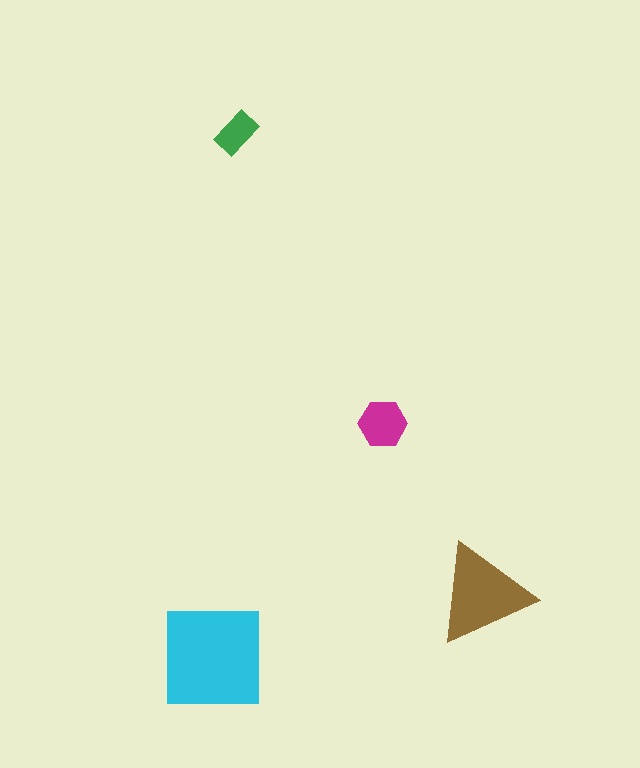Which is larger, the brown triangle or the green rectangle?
The brown triangle.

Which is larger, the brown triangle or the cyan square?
The cyan square.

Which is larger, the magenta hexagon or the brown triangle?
The brown triangle.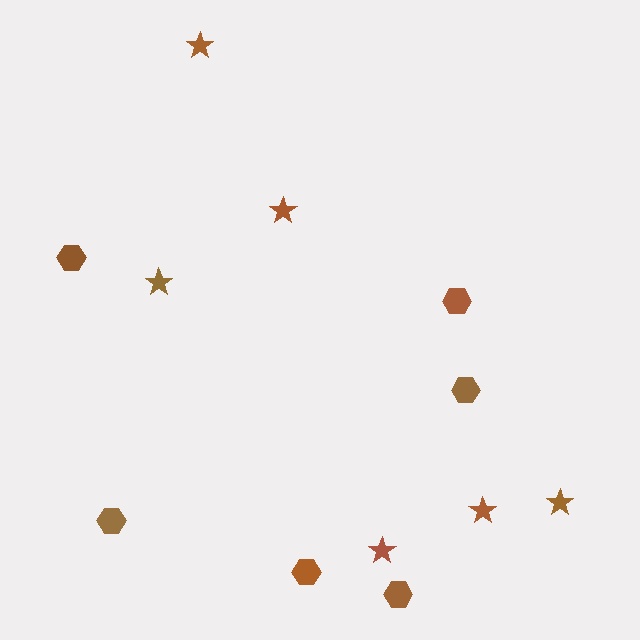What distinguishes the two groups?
There are 2 groups: one group of stars (6) and one group of hexagons (6).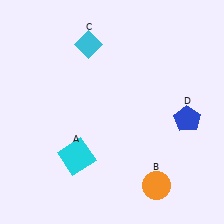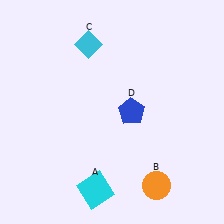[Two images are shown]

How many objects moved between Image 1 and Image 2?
2 objects moved between the two images.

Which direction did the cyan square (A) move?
The cyan square (A) moved down.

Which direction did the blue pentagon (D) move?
The blue pentagon (D) moved left.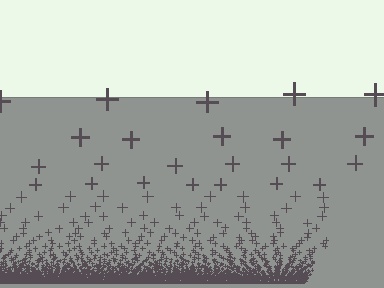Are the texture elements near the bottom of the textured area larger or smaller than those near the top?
Smaller. The gradient is inverted — elements near the bottom are smaller and denser.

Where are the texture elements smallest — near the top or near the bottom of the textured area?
Near the bottom.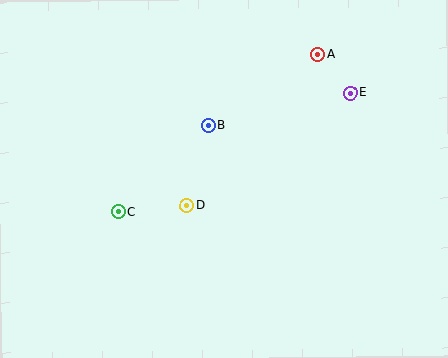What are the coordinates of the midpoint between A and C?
The midpoint between A and C is at (218, 133).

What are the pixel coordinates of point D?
Point D is at (187, 205).